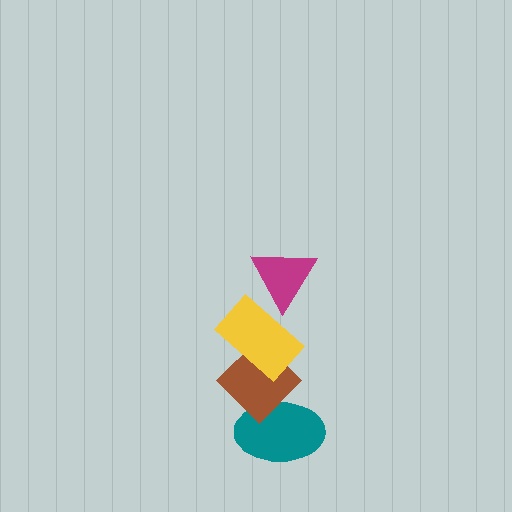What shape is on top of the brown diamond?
The yellow rectangle is on top of the brown diamond.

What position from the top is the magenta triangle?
The magenta triangle is 1st from the top.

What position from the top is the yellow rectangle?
The yellow rectangle is 2nd from the top.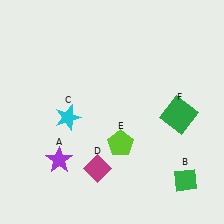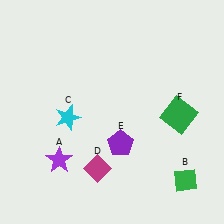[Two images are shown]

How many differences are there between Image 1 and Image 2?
There is 1 difference between the two images.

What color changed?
The pentagon (E) changed from lime in Image 1 to purple in Image 2.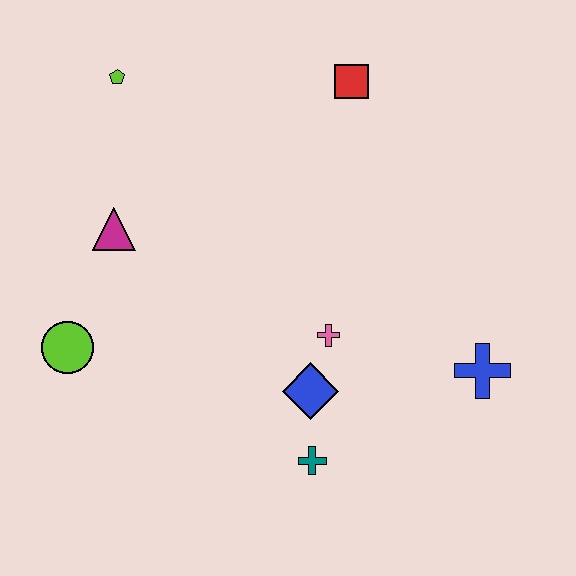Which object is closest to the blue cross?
The pink cross is closest to the blue cross.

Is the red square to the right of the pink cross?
Yes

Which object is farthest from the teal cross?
The lime pentagon is farthest from the teal cross.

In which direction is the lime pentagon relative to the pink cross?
The lime pentagon is above the pink cross.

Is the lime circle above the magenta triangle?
No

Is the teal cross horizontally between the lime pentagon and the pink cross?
Yes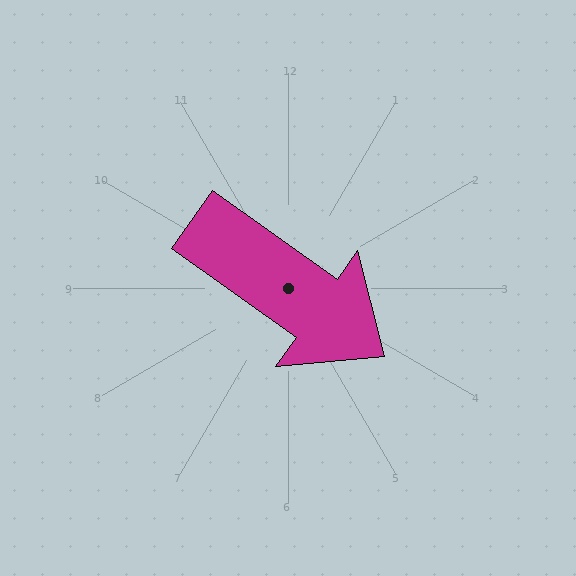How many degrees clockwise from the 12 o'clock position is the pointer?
Approximately 125 degrees.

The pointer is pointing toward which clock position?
Roughly 4 o'clock.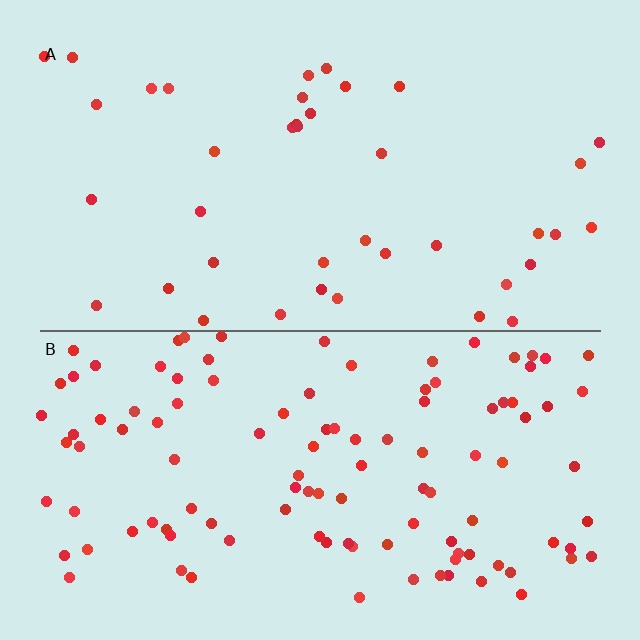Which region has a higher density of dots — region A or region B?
B (the bottom).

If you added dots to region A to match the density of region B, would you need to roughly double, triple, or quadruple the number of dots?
Approximately triple.